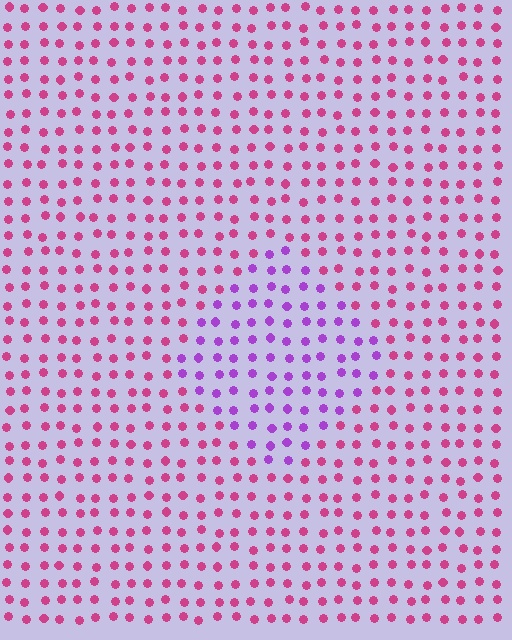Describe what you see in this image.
The image is filled with small magenta elements in a uniform arrangement. A diamond-shaped region is visible where the elements are tinted to a slightly different hue, forming a subtle color boundary.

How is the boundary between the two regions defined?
The boundary is defined purely by a slight shift in hue (about 45 degrees). Spacing, size, and orientation are identical on both sides.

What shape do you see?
I see a diamond.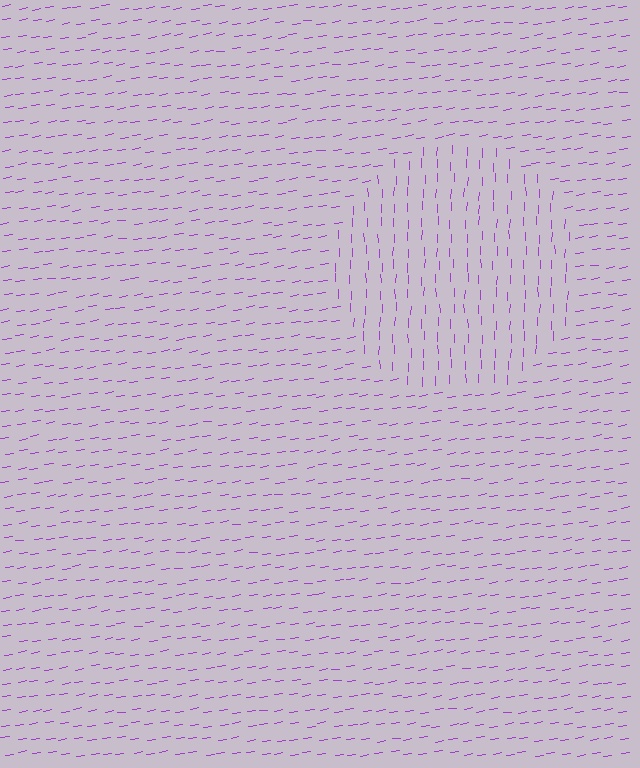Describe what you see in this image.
The image is filled with small purple line segments. A circle region in the image has lines oriented differently from the surrounding lines, creating a visible texture boundary.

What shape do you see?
I see a circle.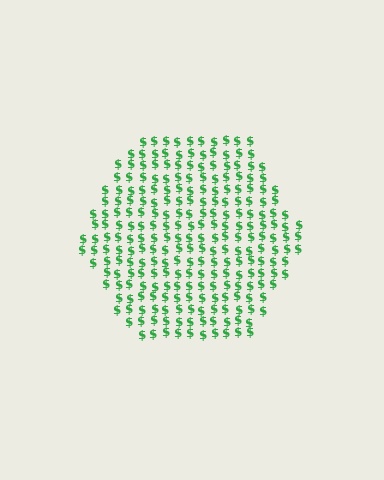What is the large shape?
The large shape is a hexagon.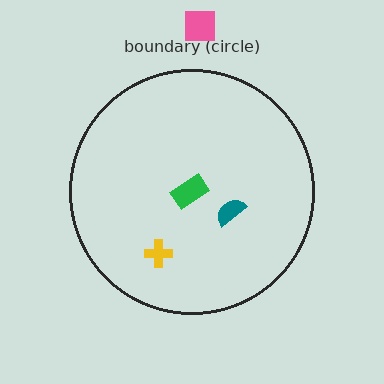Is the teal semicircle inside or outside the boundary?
Inside.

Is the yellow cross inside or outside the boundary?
Inside.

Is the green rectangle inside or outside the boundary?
Inside.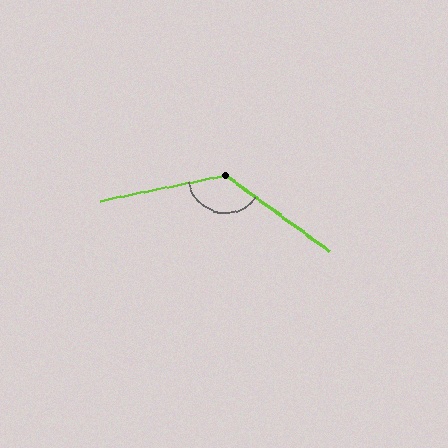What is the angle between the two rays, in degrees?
Approximately 132 degrees.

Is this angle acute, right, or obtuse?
It is obtuse.